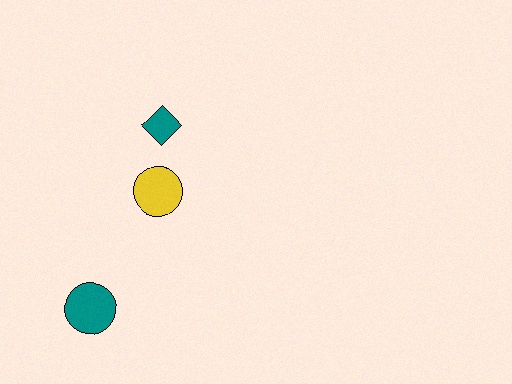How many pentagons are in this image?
There are no pentagons.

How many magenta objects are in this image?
There are no magenta objects.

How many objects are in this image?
There are 3 objects.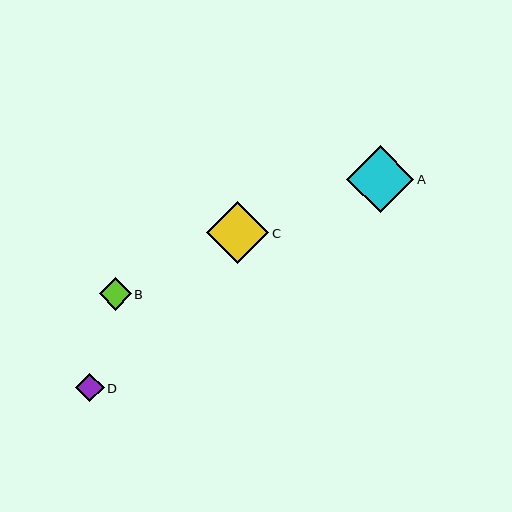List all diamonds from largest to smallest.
From largest to smallest: A, C, B, D.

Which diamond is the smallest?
Diamond D is the smallest with a size of approximately 29 pixels.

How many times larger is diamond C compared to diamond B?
Diamond C is approximately 1.9 times the size of diamond B.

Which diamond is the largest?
Diamond A is the largest with a size of approximately 67 pixels.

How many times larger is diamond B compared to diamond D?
Diamond B is approximately 1.1 times the size of diamond D.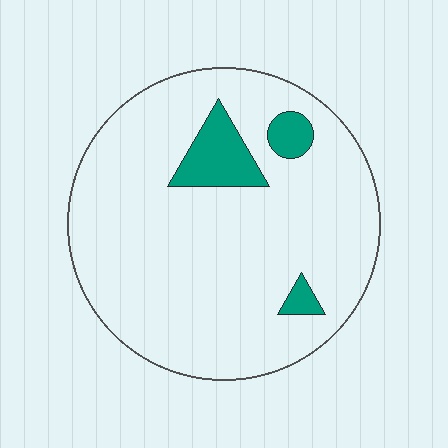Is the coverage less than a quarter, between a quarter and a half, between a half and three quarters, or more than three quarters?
Less than a quarter.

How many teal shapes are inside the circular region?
3.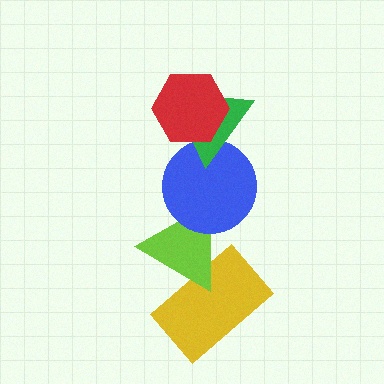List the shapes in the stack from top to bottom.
From top to bottom: the red hexagon, the green triangle, the blue circle, the lime triangle, the yellow rectangle.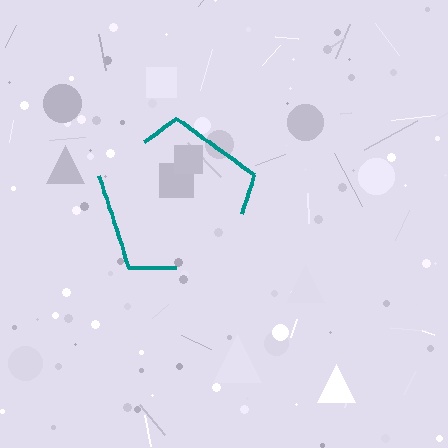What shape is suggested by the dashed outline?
The dashed outline suggests a pentagon.